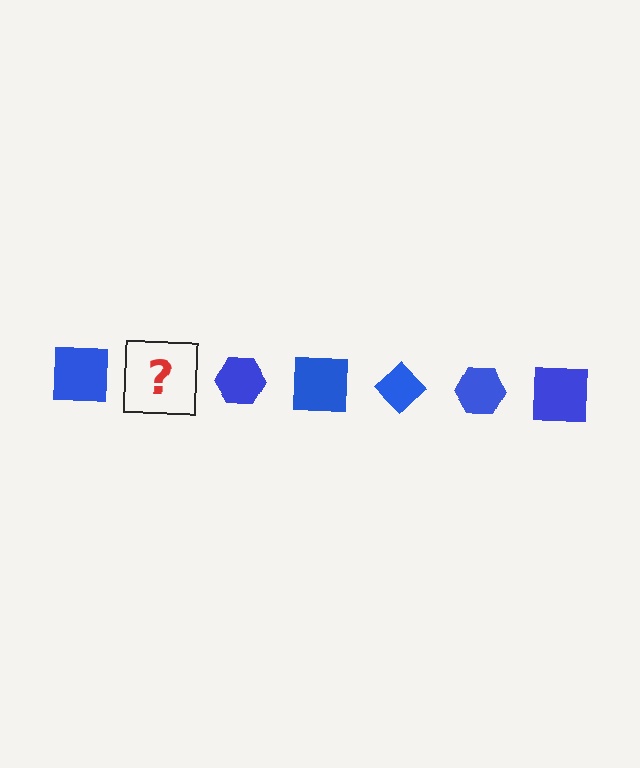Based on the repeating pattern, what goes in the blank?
The blank should be a blue diamond.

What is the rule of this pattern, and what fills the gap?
The rule is that the pattern cycles through square, diamond, hexagon shapes in blue. The gap should be filled with a blue diamond.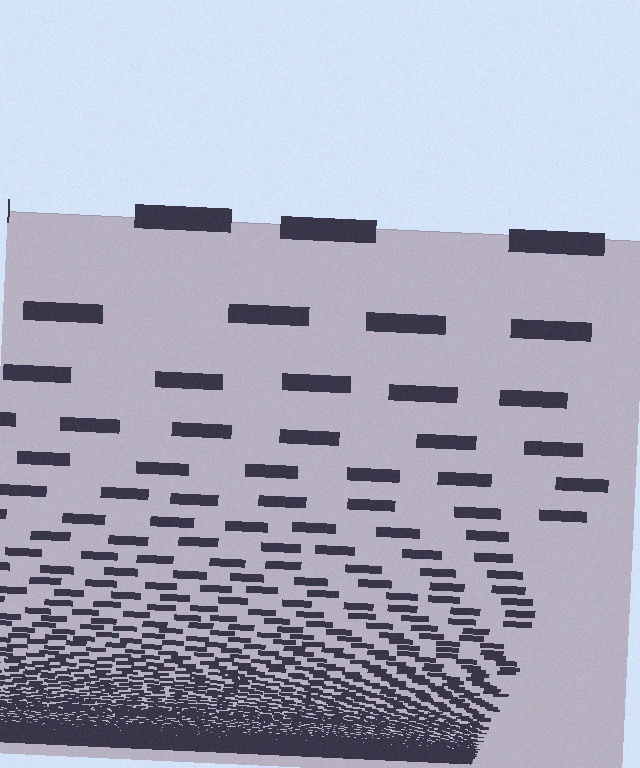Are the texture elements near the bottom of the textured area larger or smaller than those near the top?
Smaller. The gradient is inverted — elements near the bottom are smaller and denser.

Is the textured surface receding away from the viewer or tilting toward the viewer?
The surface appears to tilt toward the viewer. Texture elements get larger and sparser toward the top.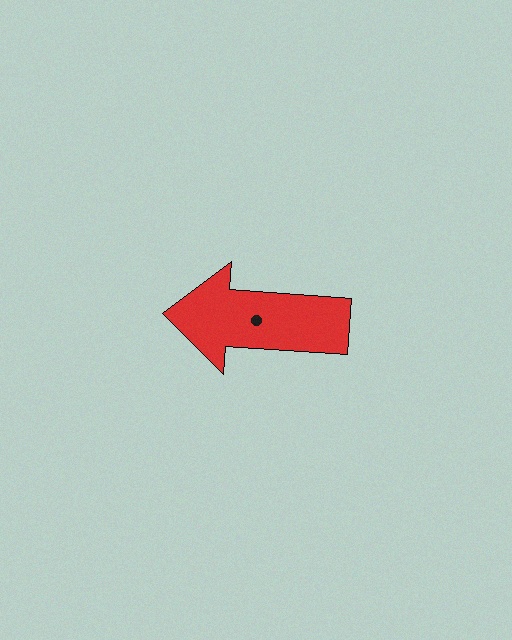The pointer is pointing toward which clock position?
Roughly 9 o'clock.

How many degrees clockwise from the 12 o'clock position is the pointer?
Approximately 274 degrees.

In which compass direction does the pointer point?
West.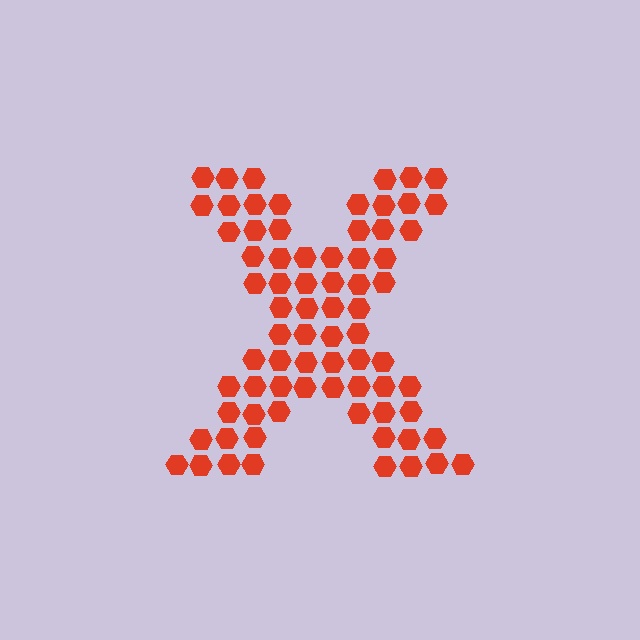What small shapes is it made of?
It is made of small hexagons.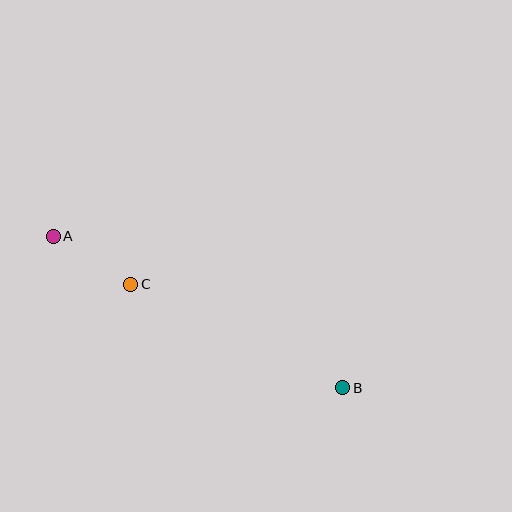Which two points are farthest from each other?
Points A and B are farthest from each other.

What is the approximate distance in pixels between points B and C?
The distance between B and C is approximately 236 pixels.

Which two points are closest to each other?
Points A and C are closest to each other.